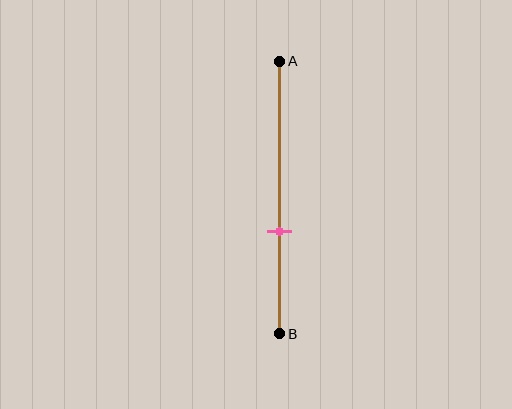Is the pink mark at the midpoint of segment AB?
No, the mark is at about 65% from A, not at the 50% midpoint.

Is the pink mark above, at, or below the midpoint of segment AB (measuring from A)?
The pink mark is below the midpoint of segment AB.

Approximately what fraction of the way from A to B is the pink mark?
The pink mark is approximately 65% of the way from A to B.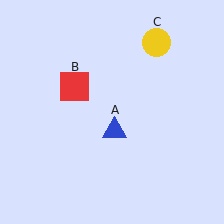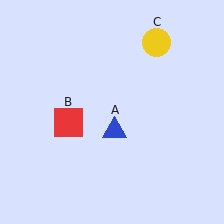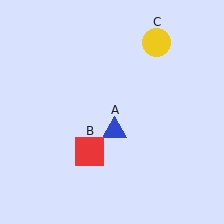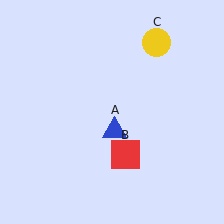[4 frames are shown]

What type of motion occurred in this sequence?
The red square (object B) rotated counterclockwise around the center of the scene.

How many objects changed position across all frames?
1 object changed position: red square (object B).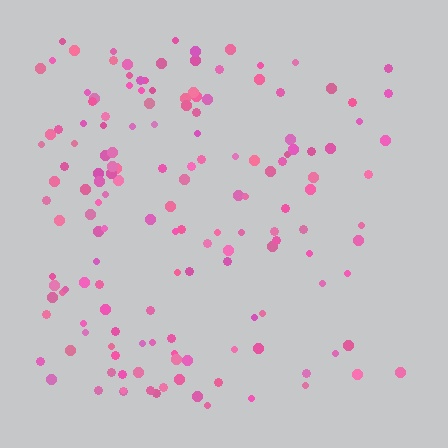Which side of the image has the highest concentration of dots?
The left.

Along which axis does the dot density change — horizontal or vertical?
Horizontal.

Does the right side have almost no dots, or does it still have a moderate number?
Still a moderate number, just noticeably fewer than the left.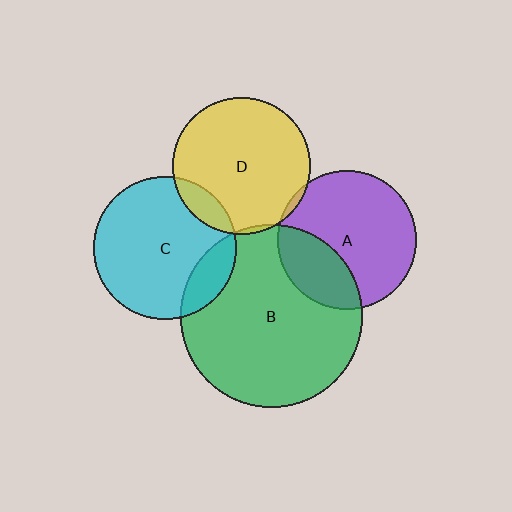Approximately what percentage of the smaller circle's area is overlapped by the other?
Approximately 10%.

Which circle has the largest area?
Circle B (green).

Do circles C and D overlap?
Yes.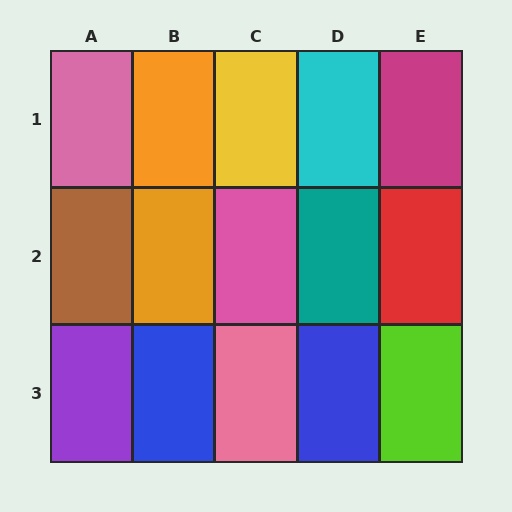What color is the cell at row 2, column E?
Red.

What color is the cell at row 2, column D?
Teal.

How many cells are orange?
2 cells are orange.